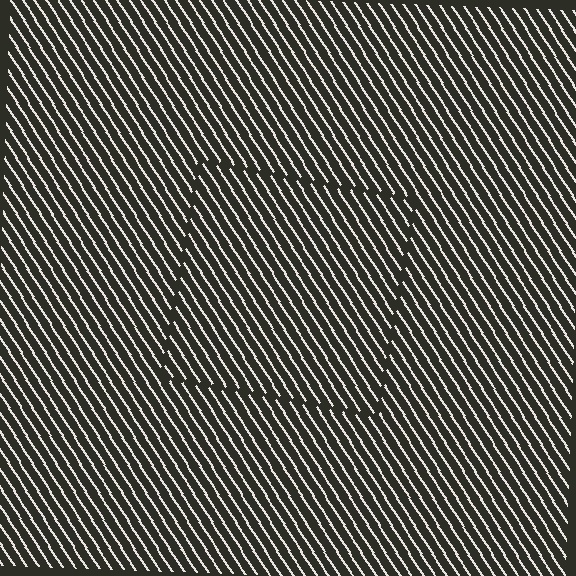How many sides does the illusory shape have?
4 sides — the line-ends trace a square.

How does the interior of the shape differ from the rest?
The interior of the shape contains the same grating, shifted by half a period — the contour is defined by the phase discontinuity where line-ends from the inner and outer gratings abut.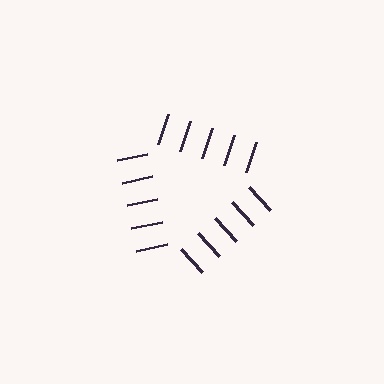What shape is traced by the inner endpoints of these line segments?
An illusory triangle — the line segments terminate on its edges but no continuous stroke is drawn.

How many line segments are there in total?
15 — 5 along each of the 3 edges.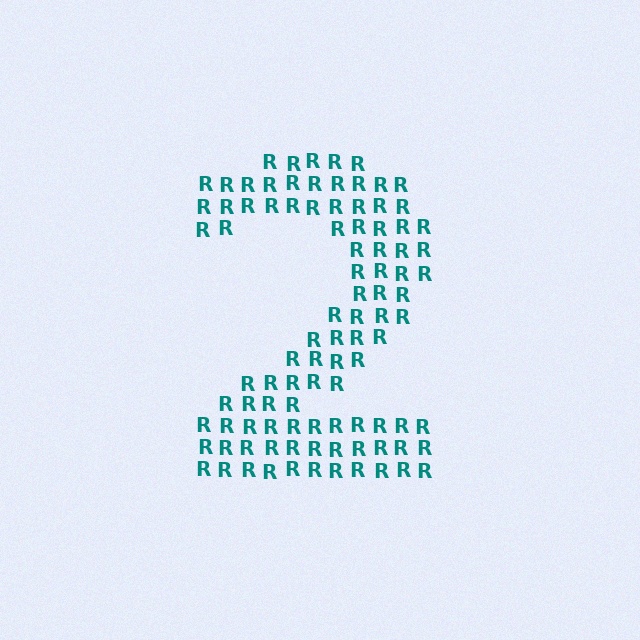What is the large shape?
The large shape is the digit 2.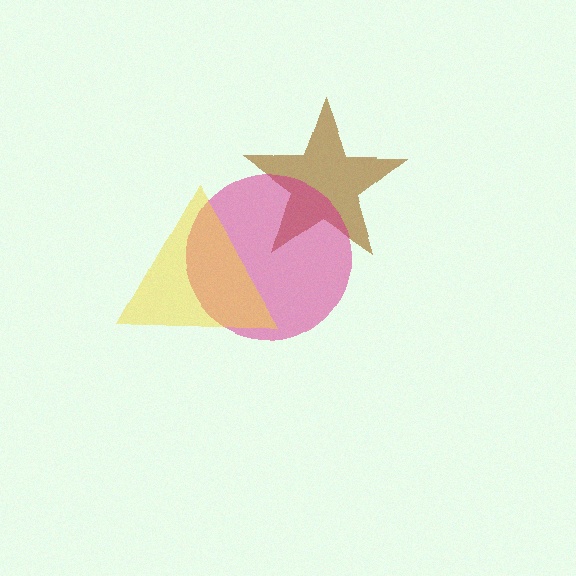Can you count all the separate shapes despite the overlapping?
Yes, there are 3 separate shapes.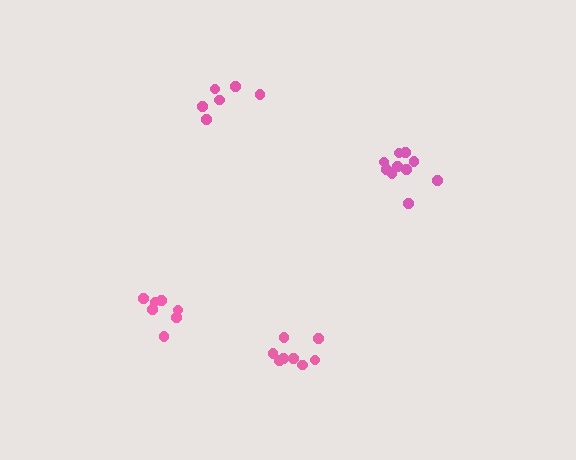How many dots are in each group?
Group 1: 10 dots, Group 2: 7 dots, Group 3: 8 dots, Group 4: 6 dots (31 total).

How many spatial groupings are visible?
There are 4 spatial groupings.